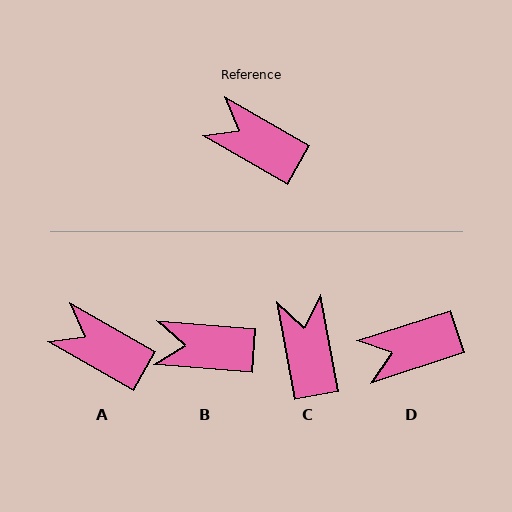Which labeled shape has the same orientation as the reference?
A.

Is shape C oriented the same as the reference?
No, it is off by about 50 degrees.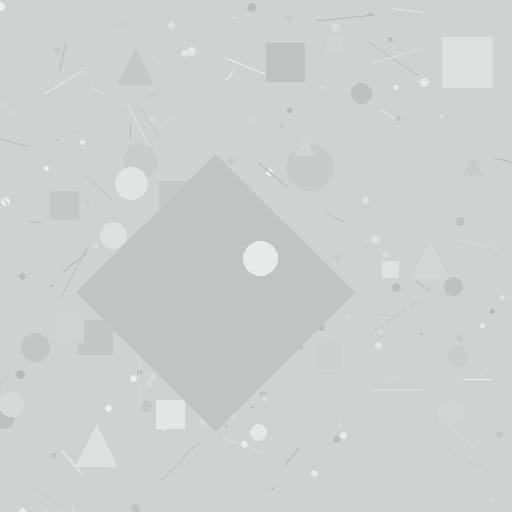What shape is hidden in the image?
A diamond is hidden in the image.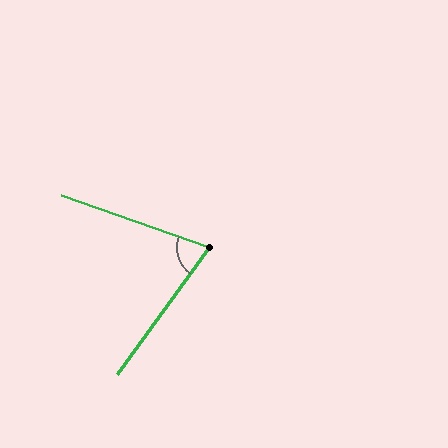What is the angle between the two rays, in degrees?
Approximately 73 degrees.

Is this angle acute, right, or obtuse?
It is acute.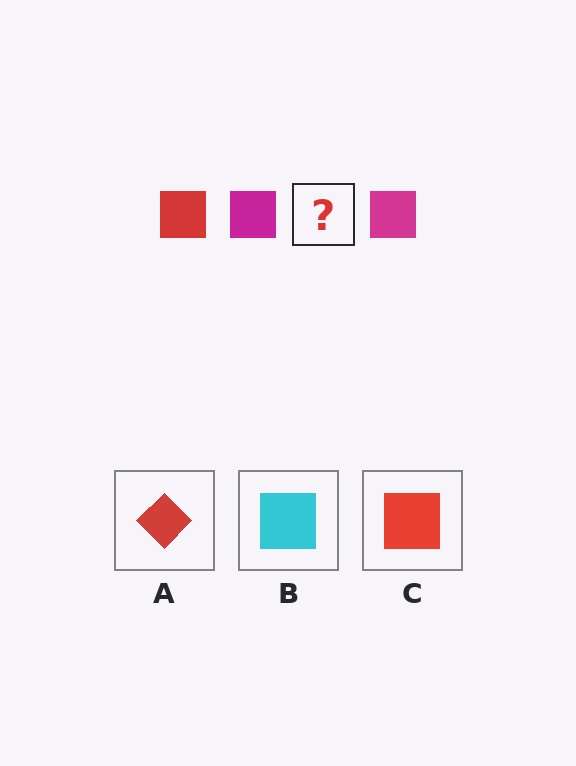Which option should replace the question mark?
Option C.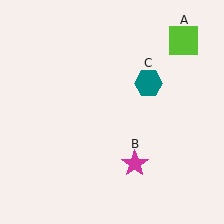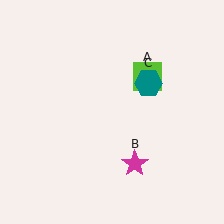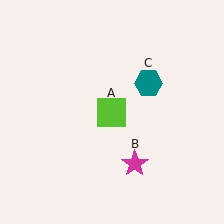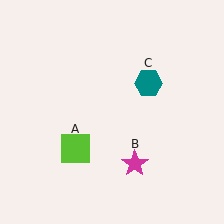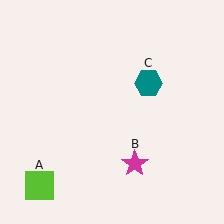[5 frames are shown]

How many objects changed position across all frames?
1 object changed position: lime square (object A).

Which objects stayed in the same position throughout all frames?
Magenta star (object B) and teal hexagon (object C) remained stationary.